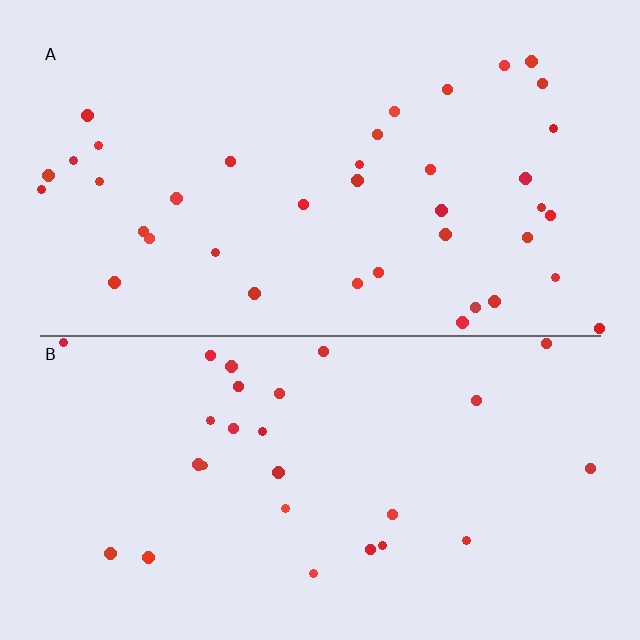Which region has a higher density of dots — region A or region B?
A (the top).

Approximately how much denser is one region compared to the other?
Approximately 1.4× — region A over region B.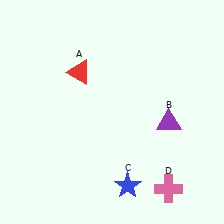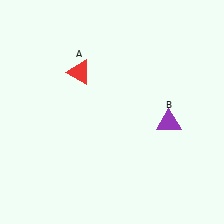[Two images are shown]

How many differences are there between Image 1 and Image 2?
There are 2 differences between the two images.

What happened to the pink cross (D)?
The pink cross (D) was removed in Image 2. It was in the bottom-right area of Image 1.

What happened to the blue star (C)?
The blue star (C) was removed in Image 2. It was in the bottom-right area of Image 1.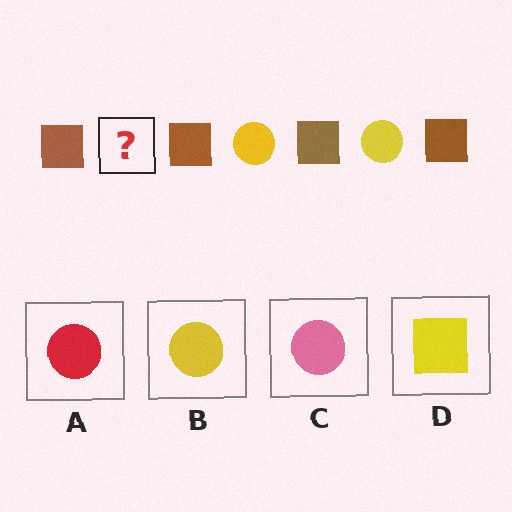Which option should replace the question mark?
Option B.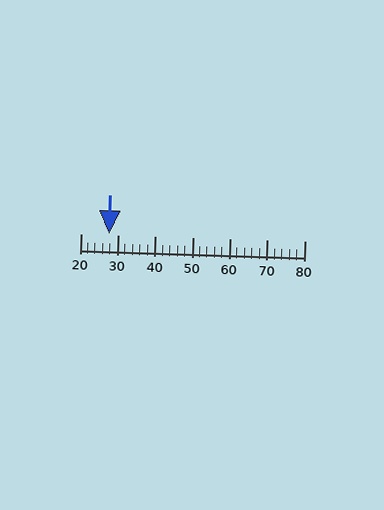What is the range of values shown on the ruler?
The ruler shows values from 20 to 80.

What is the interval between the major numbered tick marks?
The major tick marks are spaced 10 units apart.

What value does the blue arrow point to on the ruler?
The blue arrow points to approximately 28.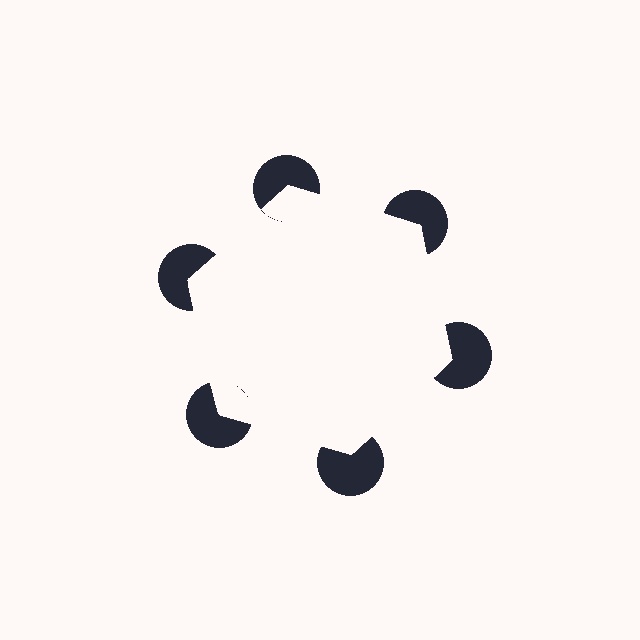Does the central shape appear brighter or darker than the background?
It typically appears slightly brighter than the background, even though no actual brightness change is drawn.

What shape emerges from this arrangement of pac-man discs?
An illusory hexagon — its edges are inferred from the aligned wedge cuts in the pac-man discs, not physically drawn.